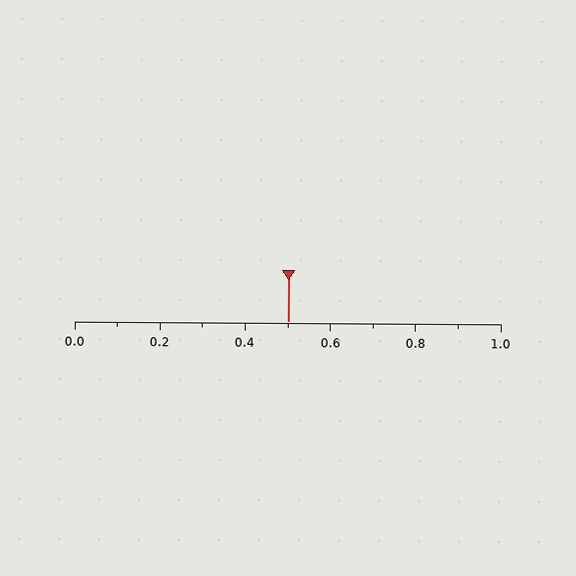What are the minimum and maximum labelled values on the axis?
The axis runs from 0.0 to 1.0.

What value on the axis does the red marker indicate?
The marker indicates approximately 0.5.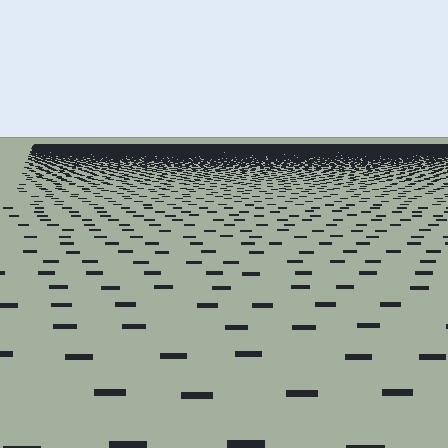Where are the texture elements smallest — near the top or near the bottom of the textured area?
Near the top.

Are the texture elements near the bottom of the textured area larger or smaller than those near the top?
Larger. Near the bottom, elements are closer to the viewer and appear at a bigger on-screen size.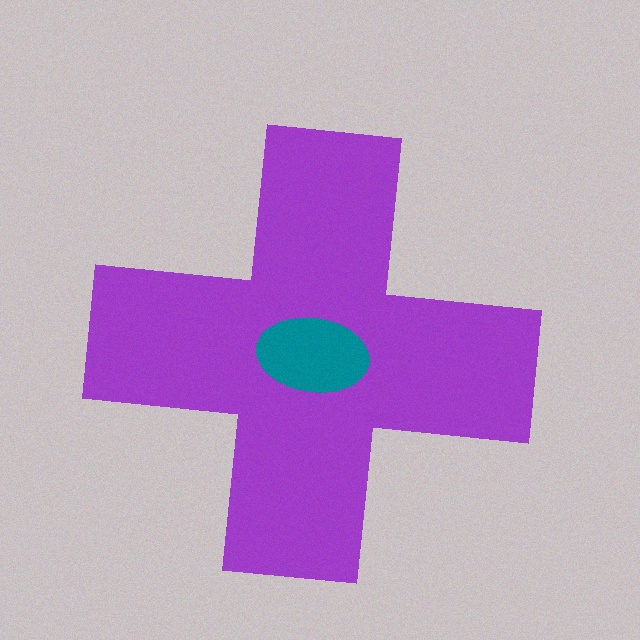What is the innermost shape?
The teal ellipse.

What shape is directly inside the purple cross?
The teal ellipse.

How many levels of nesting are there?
2.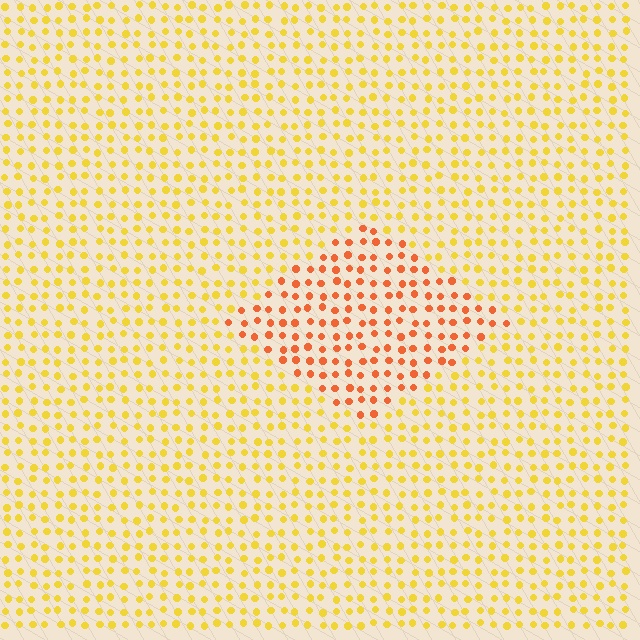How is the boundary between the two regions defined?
The boundary is defined purely by a slight shift in hue (about 37 degrees). Spacing, size, and orientation are identical on both sides.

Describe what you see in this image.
The image is filled with small yellow elements in a uniform arrangement. A diamond-shaped region is visible where the elements are tinted to a slightly different hue, forming a subtle color boundary.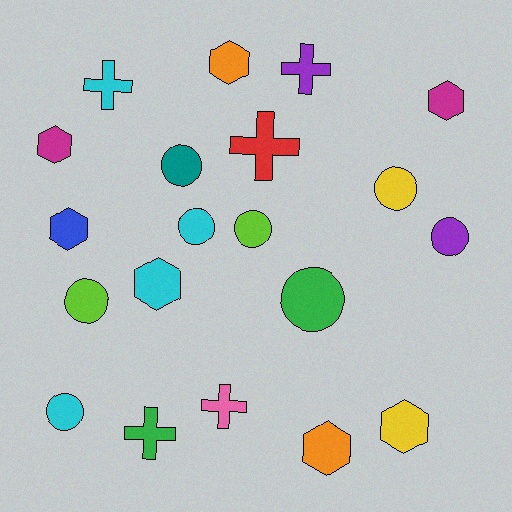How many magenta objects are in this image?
There are 2 magenta objects.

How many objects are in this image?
There are 20 objects.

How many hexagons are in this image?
There are 7 hexagons.